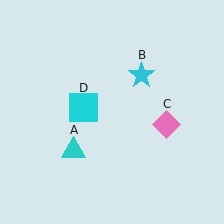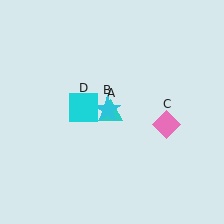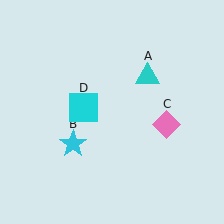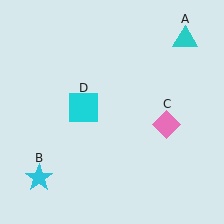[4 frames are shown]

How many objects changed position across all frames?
2 objects changed position: cyan triangle (object A), cyan star (object B).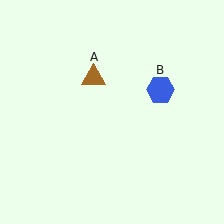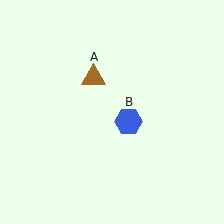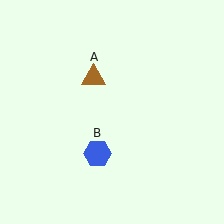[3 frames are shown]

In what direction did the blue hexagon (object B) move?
The blue hexagon (object B) moved down and to the left.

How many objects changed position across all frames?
1 object changed position: blue hexagon (object B).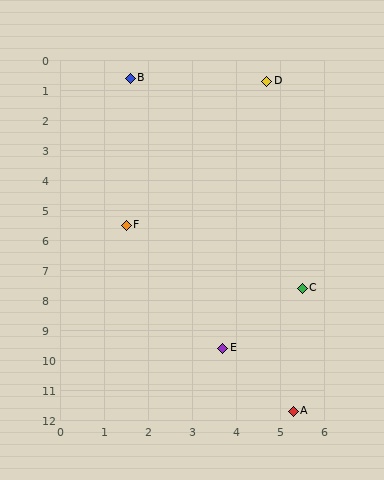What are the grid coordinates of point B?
Point B is at approximately (1.6, 0.6).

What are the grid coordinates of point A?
Point A is at approximately (5.3, 11.7).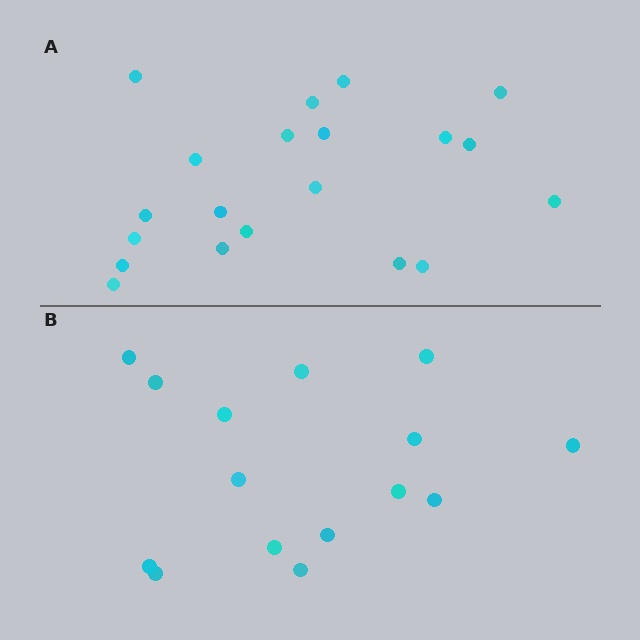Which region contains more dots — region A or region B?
Region A (the top region) has more dots.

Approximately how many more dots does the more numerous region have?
Region A has about 5 more dots than region B.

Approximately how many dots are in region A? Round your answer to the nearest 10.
About 20 dots.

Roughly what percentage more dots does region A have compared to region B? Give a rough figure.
About 35% more.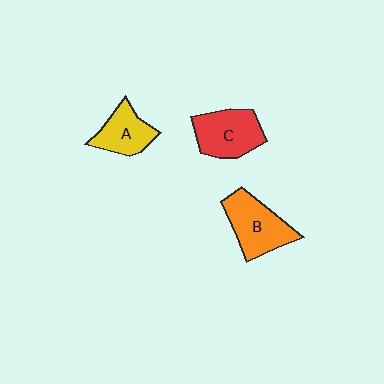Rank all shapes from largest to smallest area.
From largest to smallest: B (orange), C (red), A (yellow).